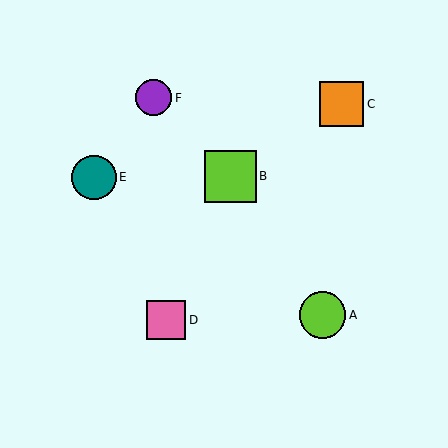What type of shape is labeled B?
Shape B is a lime square.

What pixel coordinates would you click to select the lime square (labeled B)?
Click at (230, 176) to select the lime square B.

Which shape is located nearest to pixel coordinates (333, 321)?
The lime circle (labeled A) at (323, 315) is nearest to that location.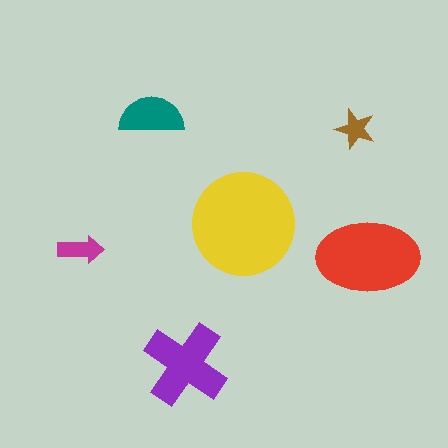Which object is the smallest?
The brown star.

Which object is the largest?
The yellow circle.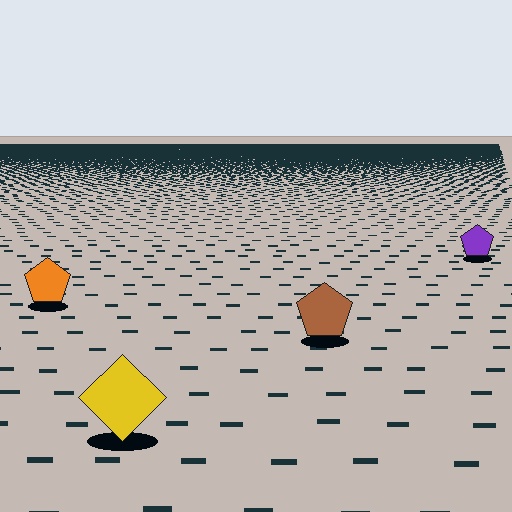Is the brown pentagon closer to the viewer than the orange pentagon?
Yes. The brown pentagon is closer — you can tell from the texture gradient: the ground texture is coarser near it.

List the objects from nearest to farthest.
From nearest to farthest: the yellow diamond, the brown pentagon, the orange pentagon, the purple pentagon.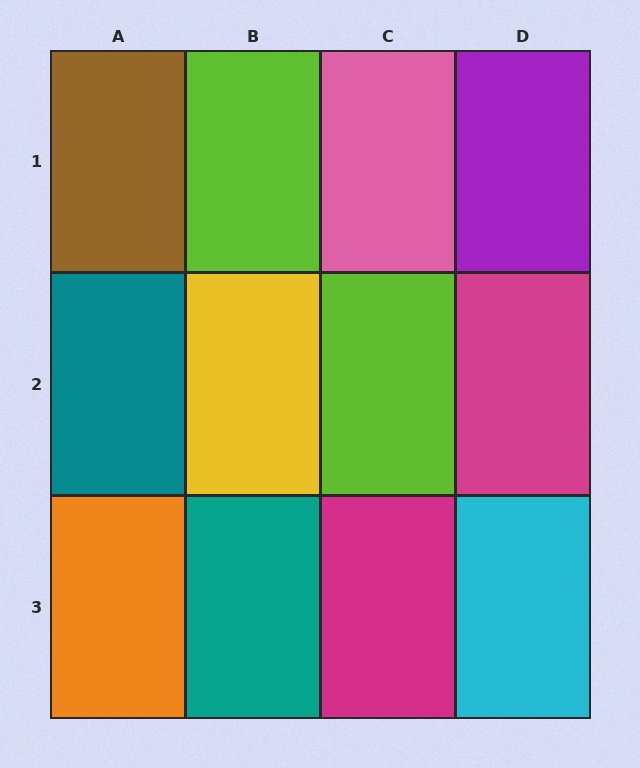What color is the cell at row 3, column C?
Magenta.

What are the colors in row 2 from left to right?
Teal, yellow, lime, magenta.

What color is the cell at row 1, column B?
Lime.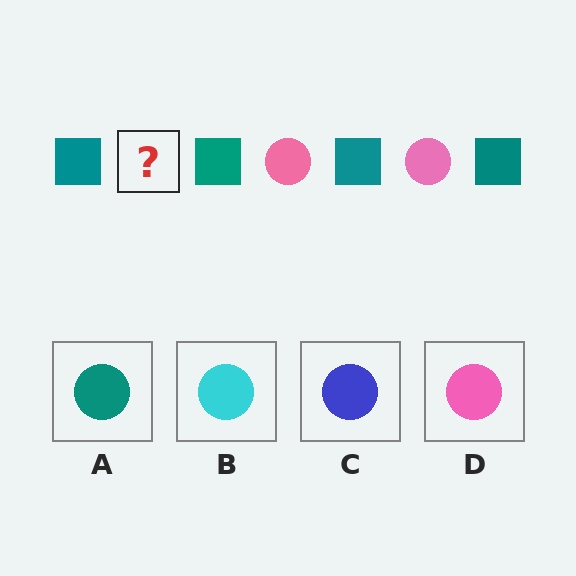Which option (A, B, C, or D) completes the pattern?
D.